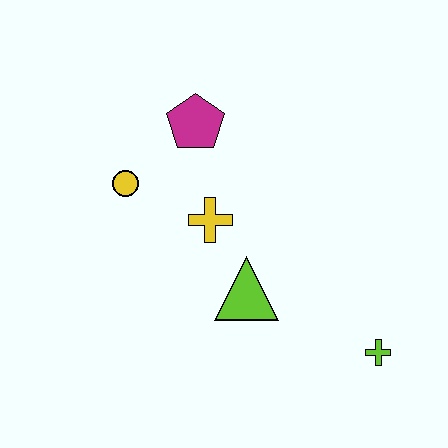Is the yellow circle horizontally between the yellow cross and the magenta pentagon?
No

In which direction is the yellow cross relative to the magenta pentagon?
The yellow cross is below the magenta pentagon.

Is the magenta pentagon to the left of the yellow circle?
No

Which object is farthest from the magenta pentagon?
The lime cross is farthest from the magenta pentagon.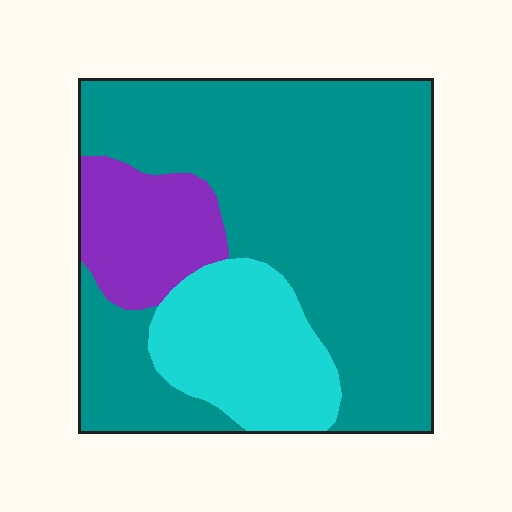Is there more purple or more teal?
Teal.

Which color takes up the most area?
Teal, at roughly 65%.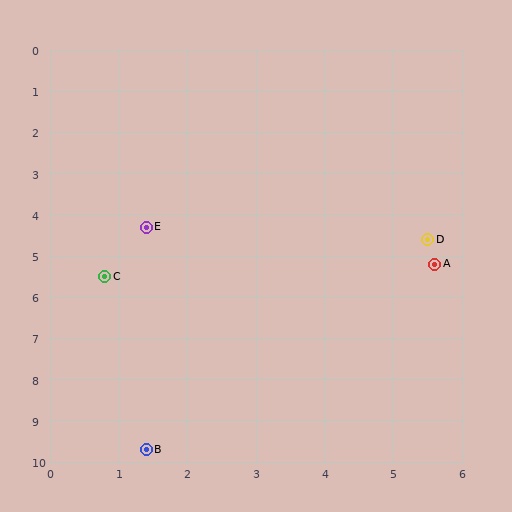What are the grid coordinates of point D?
Point D is at approximately (5.5, 4.6).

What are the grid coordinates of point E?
Point E is at approximately (1.4, 4.3).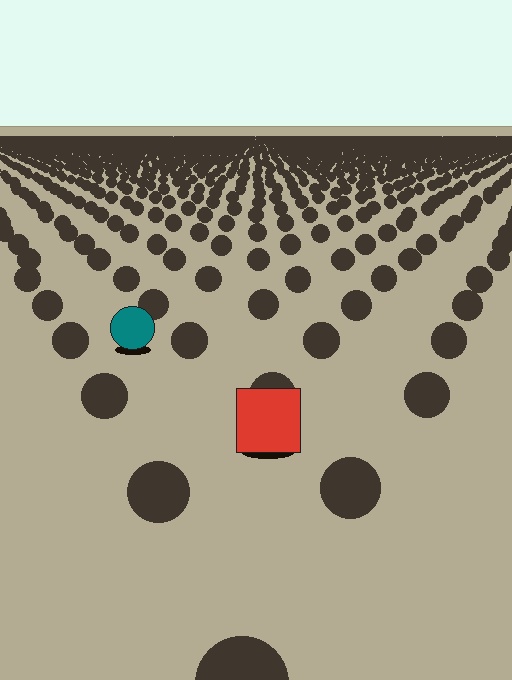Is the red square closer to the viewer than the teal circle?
Yes. The red square is closer — you can tell from the texture gradient: the ground texture is coarser near it.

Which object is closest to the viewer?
The red square is closest. The texture marks near it are larger and more spread out.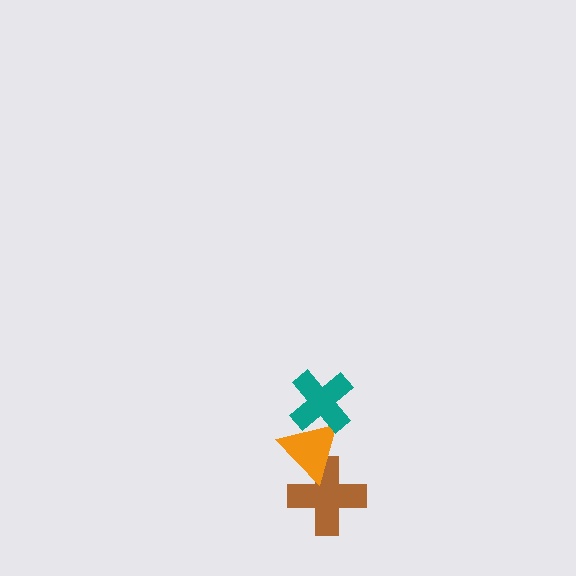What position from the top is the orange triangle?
The orange triangle is 2nd from the top.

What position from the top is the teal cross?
The teal cross is 1st from the top.